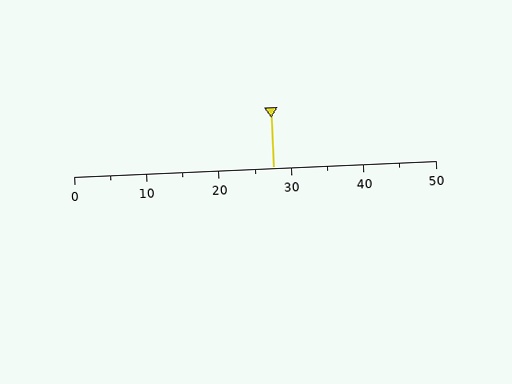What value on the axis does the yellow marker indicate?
The marker indicates approximately 27.5.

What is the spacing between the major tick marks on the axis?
The major ticks are spaced 10 apart.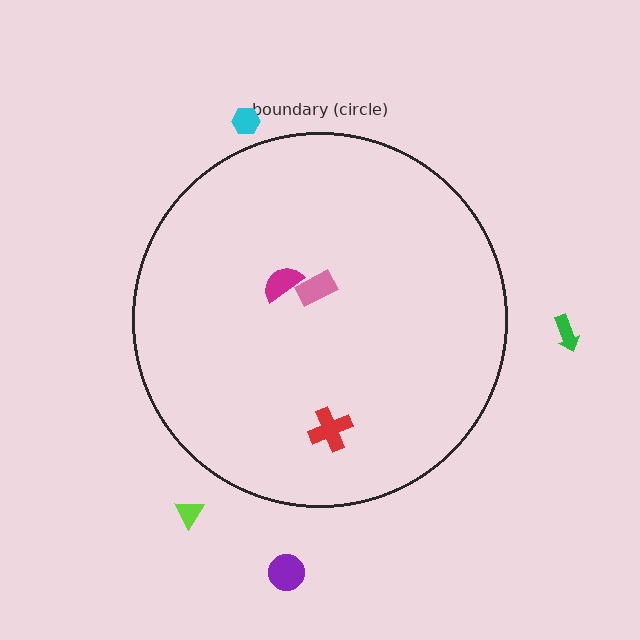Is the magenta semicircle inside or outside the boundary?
Inside.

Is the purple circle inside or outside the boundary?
Outside.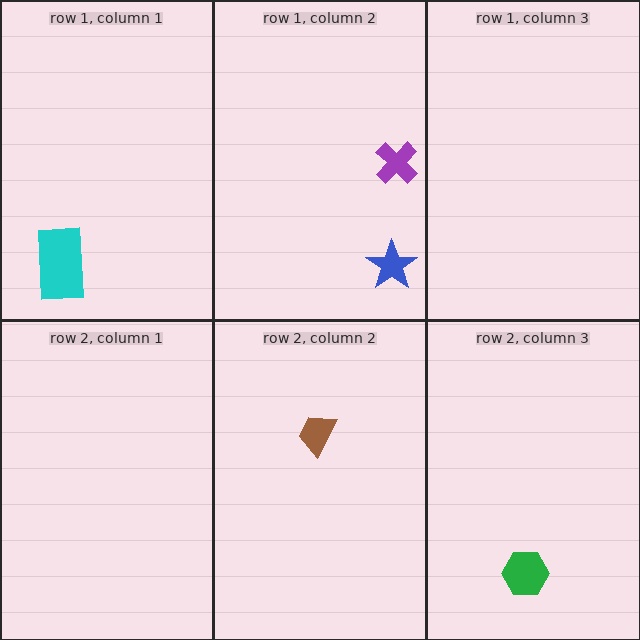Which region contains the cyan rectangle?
The row 1, column 1 region.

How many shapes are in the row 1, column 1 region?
1.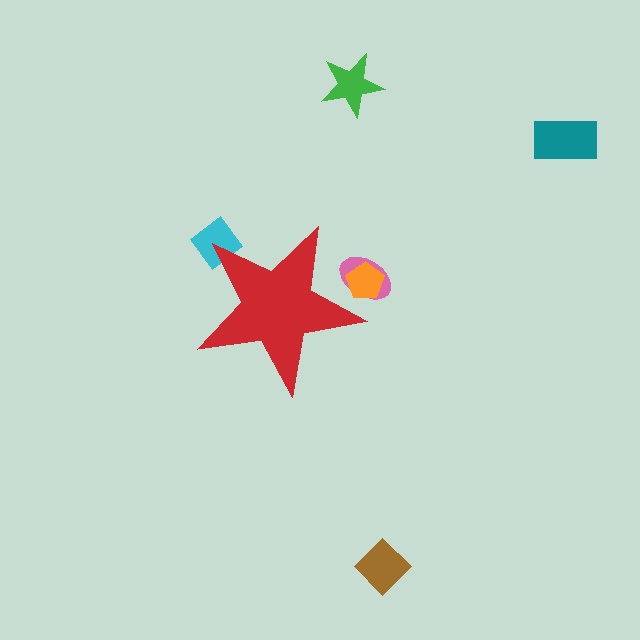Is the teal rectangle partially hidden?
No, the teal rectangle is fully visible.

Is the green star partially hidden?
No, the green star is fully visible.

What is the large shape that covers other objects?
A red star.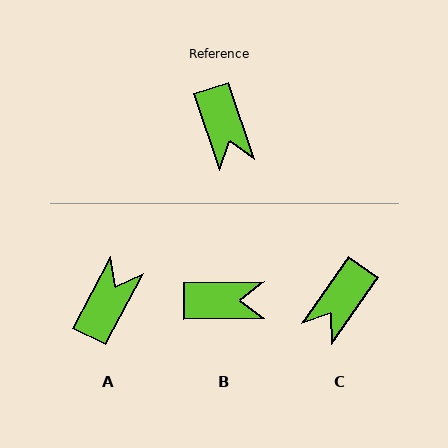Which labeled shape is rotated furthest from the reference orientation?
A, about 134 degrees away.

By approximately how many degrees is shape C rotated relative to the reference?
Approximately 53 degrees clockwise.